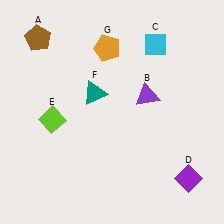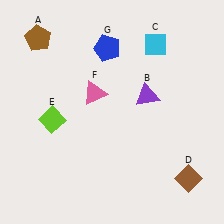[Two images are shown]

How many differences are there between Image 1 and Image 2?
There are 3 differences between the two images.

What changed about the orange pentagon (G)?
In Image 1, G is orange. In Image 2, it changed to blue.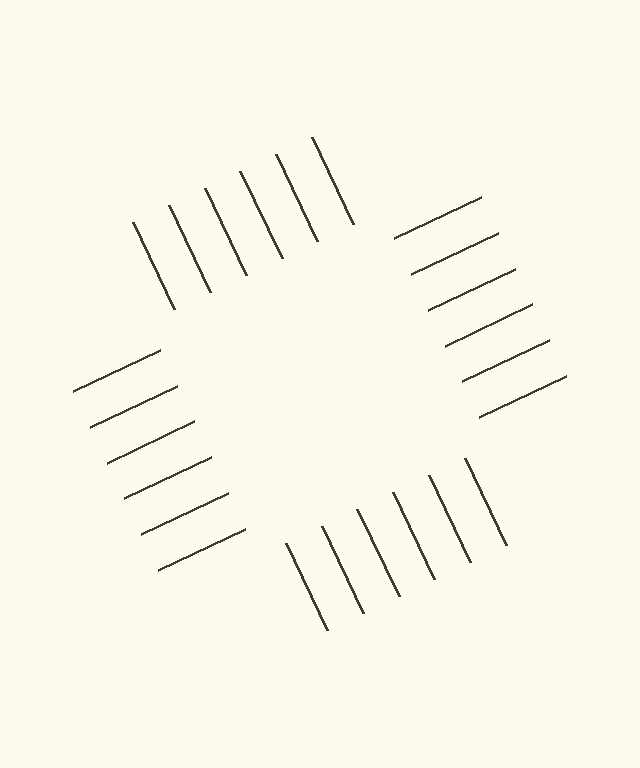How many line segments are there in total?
24 — 6 along each of the 4 edges.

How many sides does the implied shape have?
4 sides — the line-ends trace a square.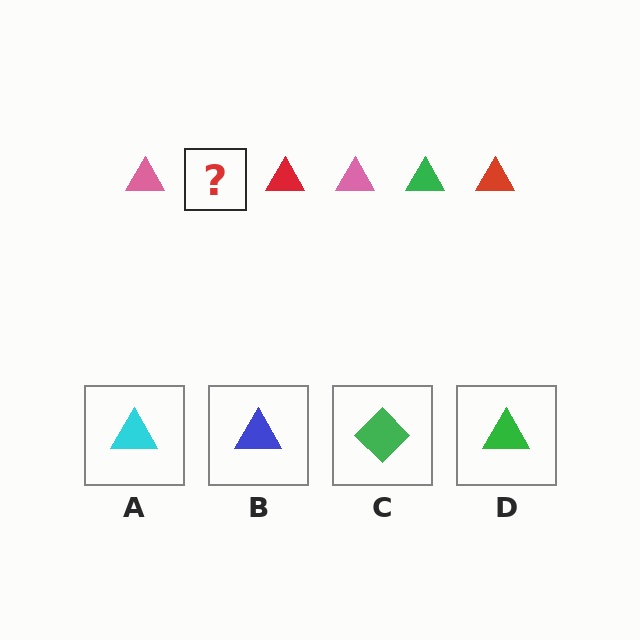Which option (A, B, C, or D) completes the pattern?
D.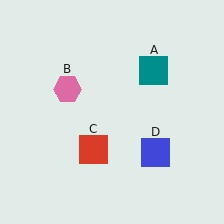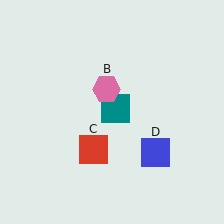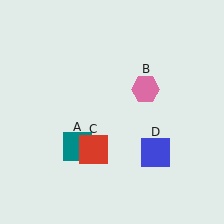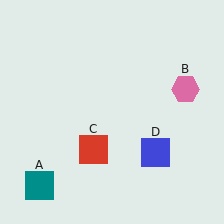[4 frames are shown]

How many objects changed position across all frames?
2 objects changed position: teal square (object A), pink hexagon (object B).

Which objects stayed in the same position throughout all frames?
Red square (object C) and blue square (object D) remained stationary.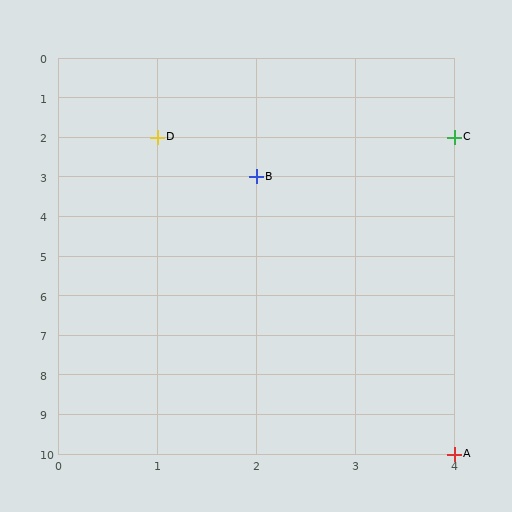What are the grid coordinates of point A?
Point A is at grid coordinates (4, 10).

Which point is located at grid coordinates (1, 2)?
Point D is at (1, 2).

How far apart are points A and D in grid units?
Points A and D are 3 columns and 8 rows apart (about 8.5 grid units diagonally).